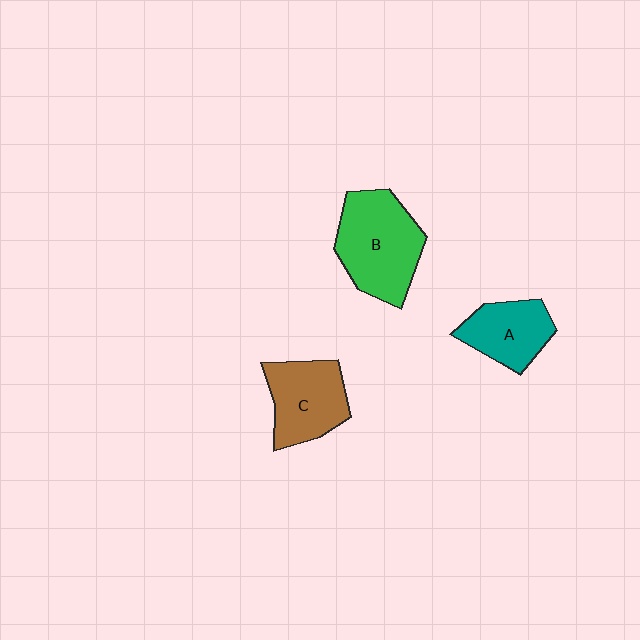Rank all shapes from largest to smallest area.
From largest to smallest: B (green), C (brown), A (teal).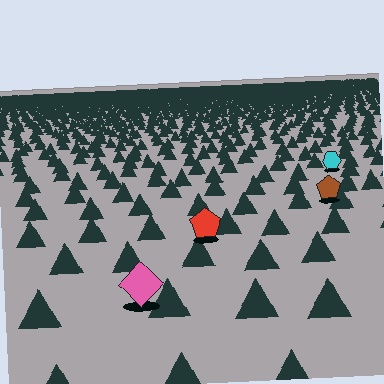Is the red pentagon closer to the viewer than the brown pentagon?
Yes. The red pentagon is closer — you can tell from the texture gradient: the ground texture is coarser near it.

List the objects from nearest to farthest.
From nearest to farthest: the pink diamond, the red pentagon, the brown pentagon, the cyan hexagon.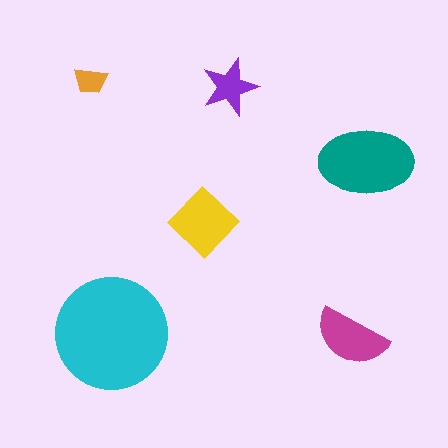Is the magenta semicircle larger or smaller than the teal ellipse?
Smaller.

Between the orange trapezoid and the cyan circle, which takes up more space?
The cyan circle.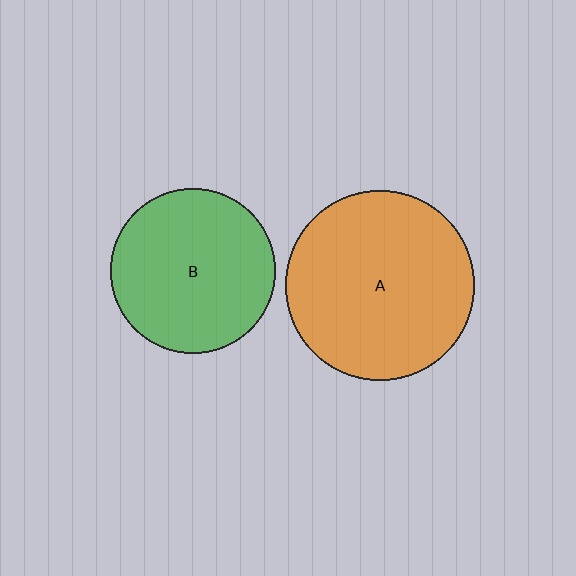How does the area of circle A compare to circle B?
Approximately 1.3 times.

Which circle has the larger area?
Circle A (orange).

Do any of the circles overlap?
No, none of the circles overlap.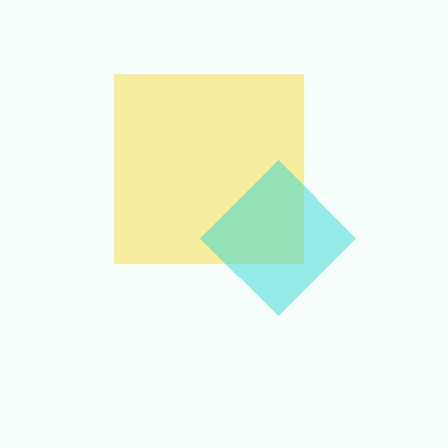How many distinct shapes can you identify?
There are 2 distinct shapes: a yellow square, a cyan diamond.